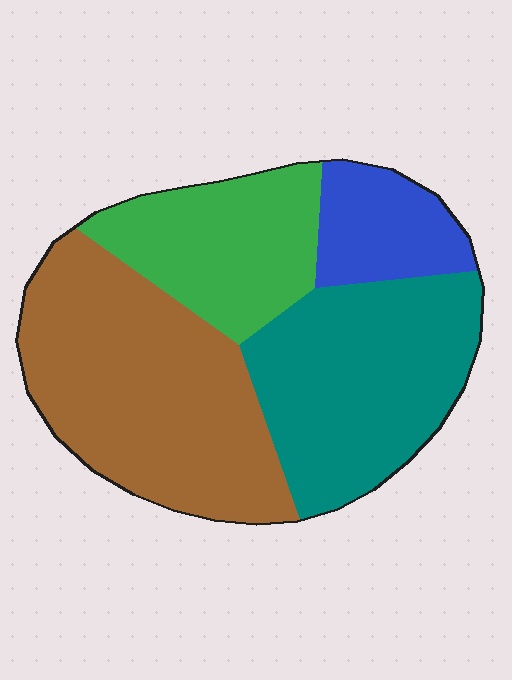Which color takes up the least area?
Blue, at roughly 10%.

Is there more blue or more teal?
Teal.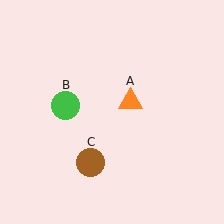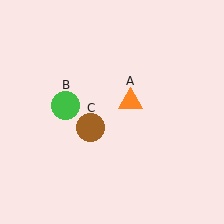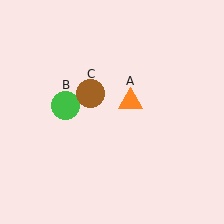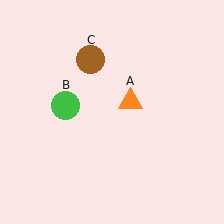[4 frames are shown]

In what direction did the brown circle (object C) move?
The brown circle (object C) moved up.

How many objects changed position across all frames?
1 object changed position: brown circle (object C).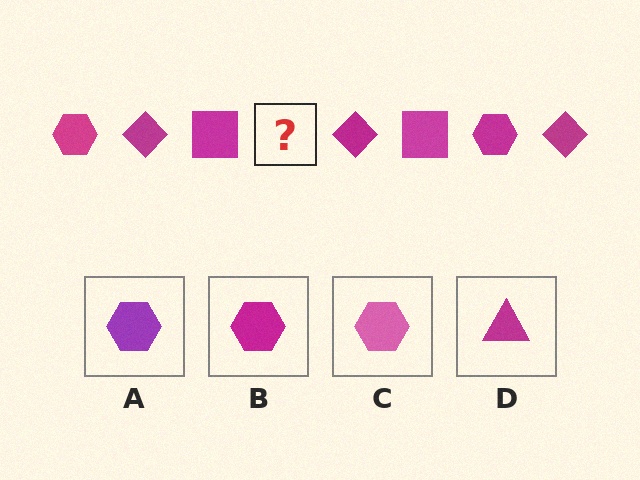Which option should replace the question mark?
Option B.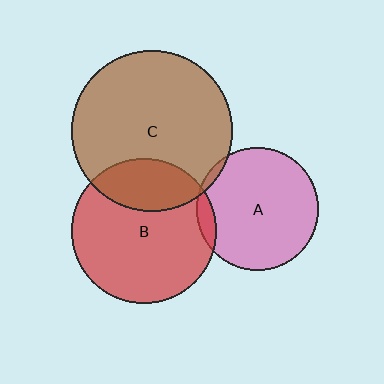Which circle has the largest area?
Circle C (brown).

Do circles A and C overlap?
Yes.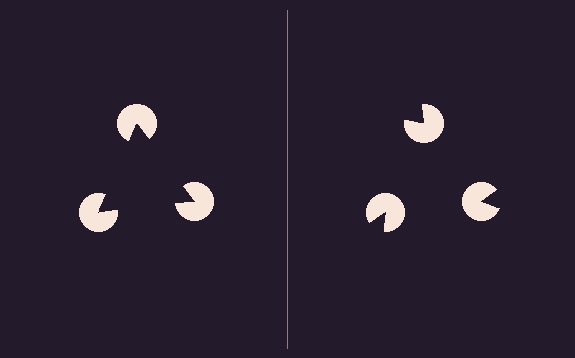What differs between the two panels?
The pac-man discs are positioned identically on both sides; only the wedge orientations differ. On the left they align to a triangle; on the right they are misaligned.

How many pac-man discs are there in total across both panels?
6 — 3 on each side.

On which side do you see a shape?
An illusory triangle appears on the left side. On the right side the wedge cuts are rotated, so no coherent shape forms.